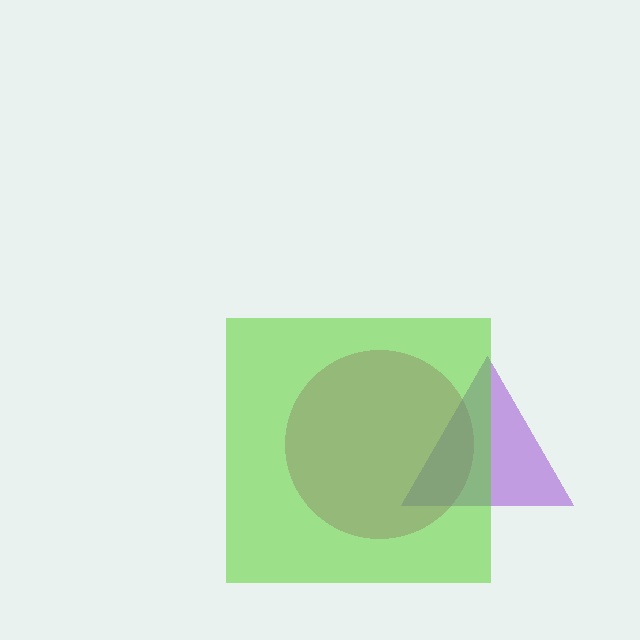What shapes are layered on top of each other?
The layered shapes are: a magenta circle, a purple triangle, a lime square.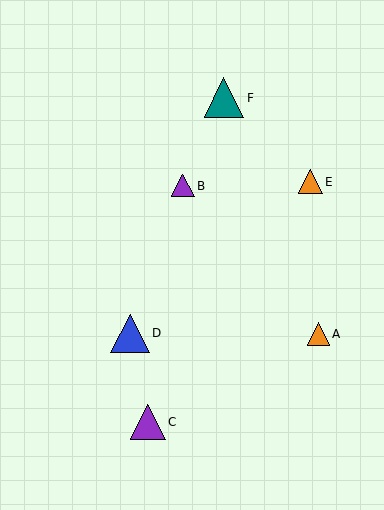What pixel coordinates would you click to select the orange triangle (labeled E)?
Click at (311, 182) to select the orange triangle E.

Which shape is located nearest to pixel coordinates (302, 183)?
The orange triangle (labeled E) at (311, 182) is nearest to that location.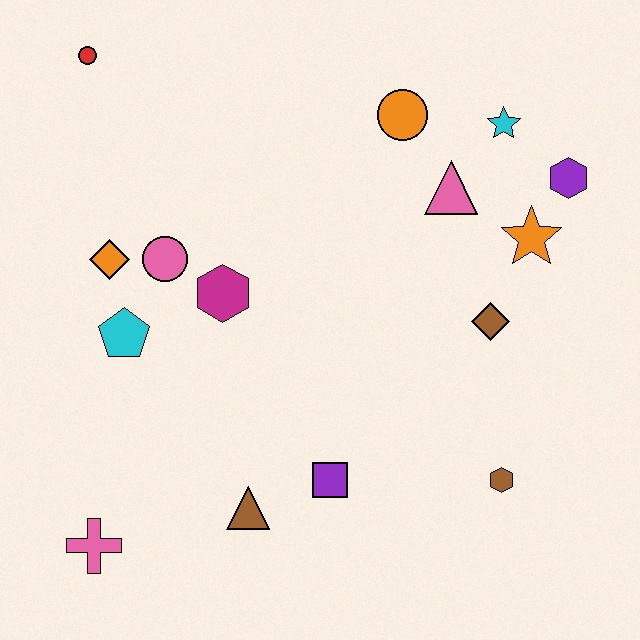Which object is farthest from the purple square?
The red circle is farthest from the purple square.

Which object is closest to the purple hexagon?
The orange star is closest to the purple hexagon.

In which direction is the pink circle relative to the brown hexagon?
The pink circle is to the left of the brown hexagon.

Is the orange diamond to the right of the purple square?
No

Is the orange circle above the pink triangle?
Yes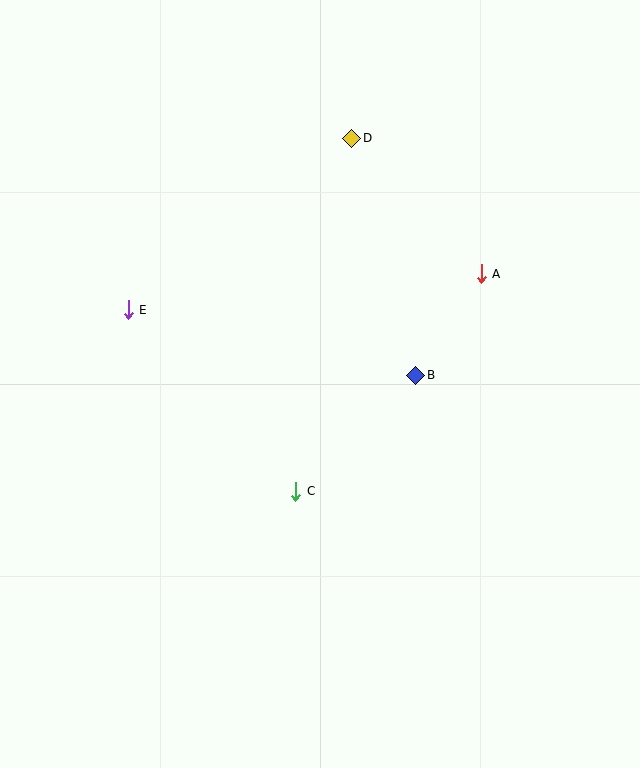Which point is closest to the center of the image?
Point B at (416, 375) is closest to the center.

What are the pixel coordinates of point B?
Point B is at (416, 375).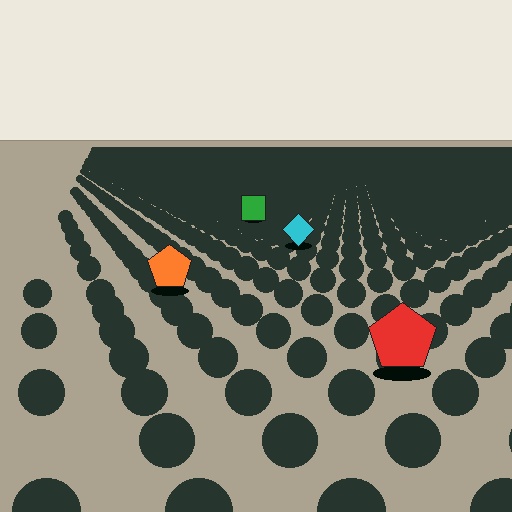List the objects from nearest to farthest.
From nearest to farthest: the red pentagon, the orange pentagon, the cyan diamond, the green square.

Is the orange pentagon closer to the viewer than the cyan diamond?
Yes. The orange pentagon is closer — you can tell from the texture gradient: the ground texture is coarser near it.